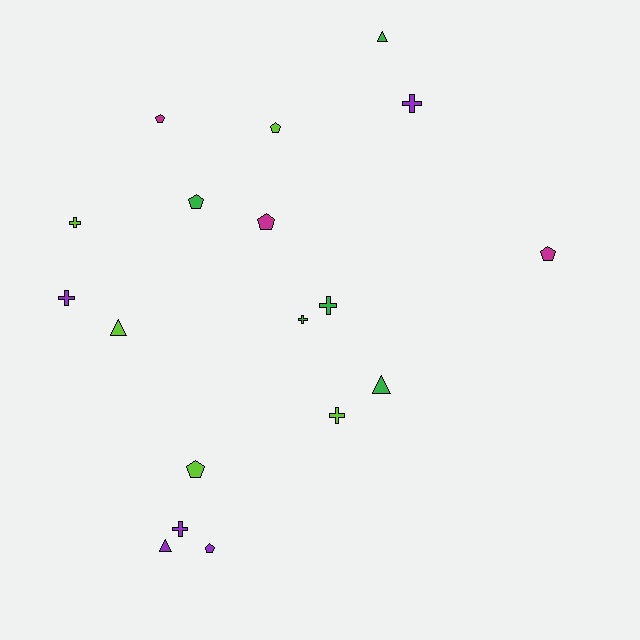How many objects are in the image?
There are 18 objects.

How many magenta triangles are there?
There are no magenta triangles.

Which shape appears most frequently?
Cross, with 7 objects.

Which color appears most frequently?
Purple, with 5 objects.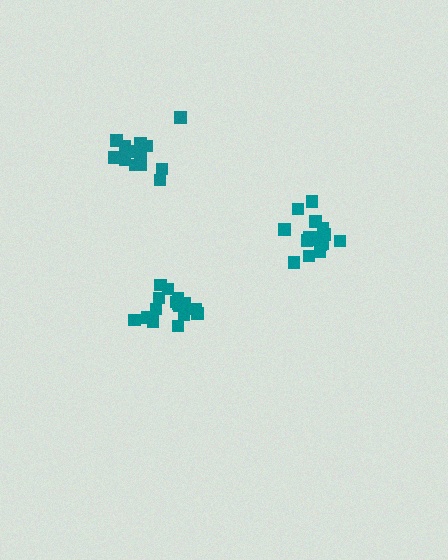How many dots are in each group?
Group 1: 17 dots, Group 2: 16 dots, Group 3: 13 dots (46 total).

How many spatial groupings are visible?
There are 3 spatial groupings.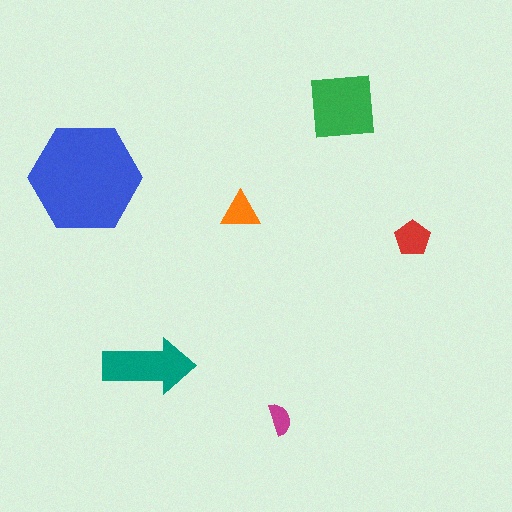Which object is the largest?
The blue hexagon.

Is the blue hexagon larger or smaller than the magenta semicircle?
Larger.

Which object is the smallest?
The magenta semicircle.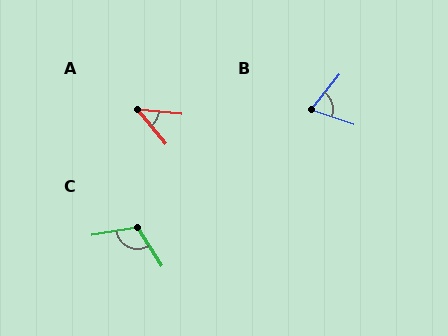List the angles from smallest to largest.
A (44°), B (71°), C (113°).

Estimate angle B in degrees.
Approximately 71 degrees.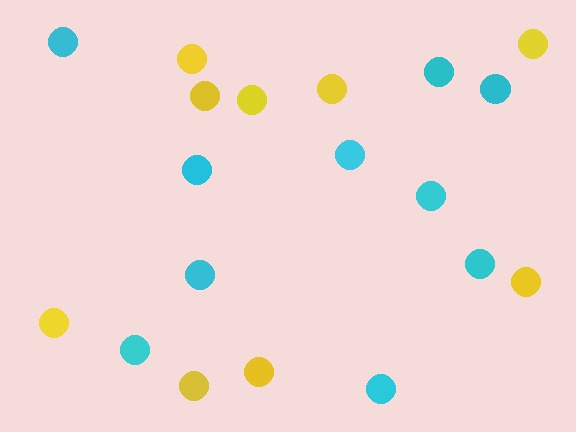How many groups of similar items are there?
There are 2 groups: one group of cyan circles (10) and one group of yellow circles (9).